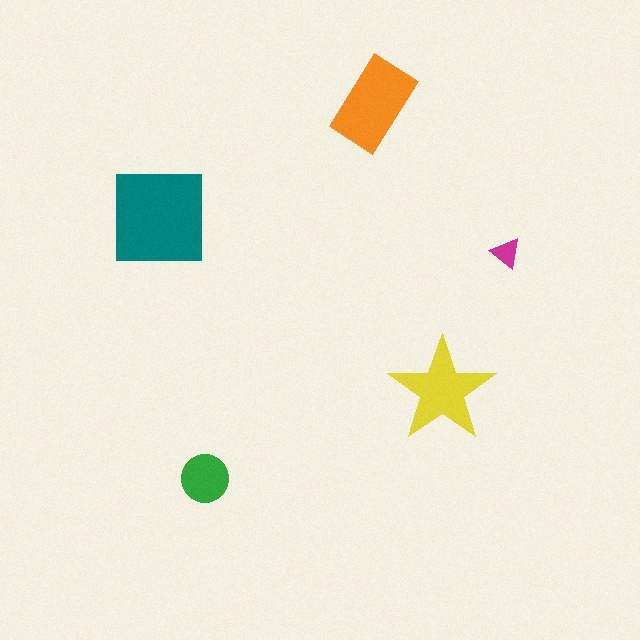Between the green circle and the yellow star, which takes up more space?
The yellow star.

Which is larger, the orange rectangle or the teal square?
The teal square.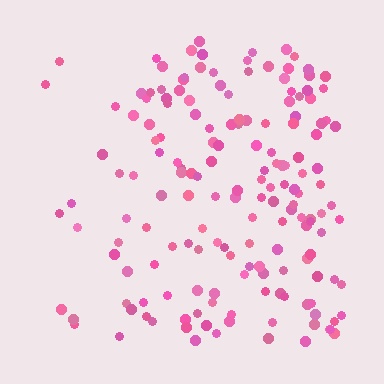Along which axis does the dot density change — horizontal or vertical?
Horizontal.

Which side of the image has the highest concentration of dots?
The right.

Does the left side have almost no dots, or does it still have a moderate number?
Still a moderate number, just noticeably fewer than the right.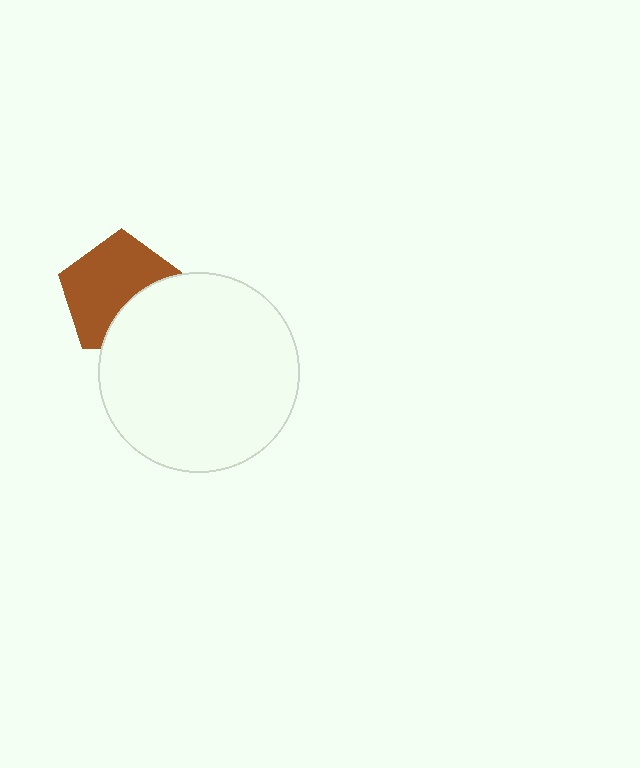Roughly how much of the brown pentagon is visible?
Most of it is visible (roughly 66%).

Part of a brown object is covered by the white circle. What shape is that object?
It is a pentagon.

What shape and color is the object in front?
The object in front is a white circle.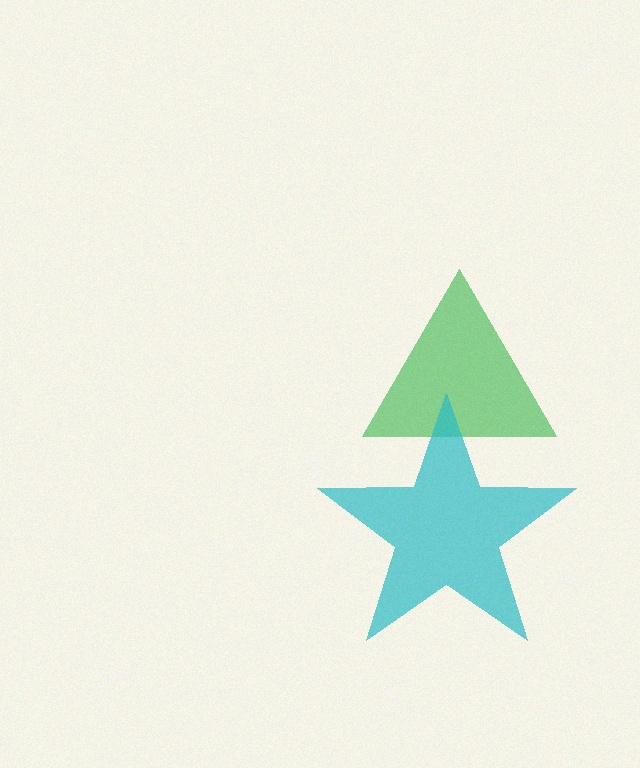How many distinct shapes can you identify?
There are 2 distinct shapes: a green triangle, a cyan star.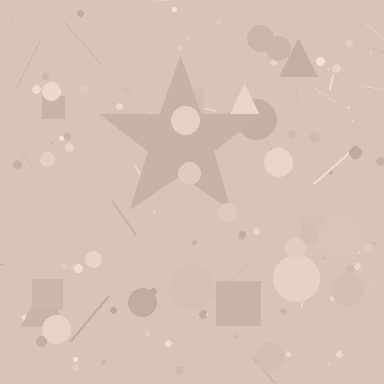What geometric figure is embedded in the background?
A star is embedded in the background.